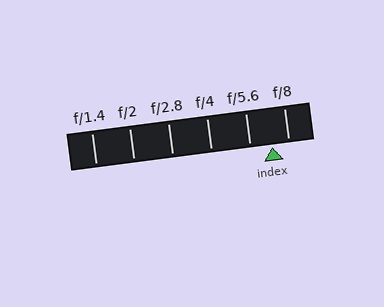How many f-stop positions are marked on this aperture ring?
There are 6 f-stop positions marked.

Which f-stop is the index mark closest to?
The index mark is closest to f/8.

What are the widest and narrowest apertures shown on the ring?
The widest aperture shown is f/1.4 and the narrowest is f/8.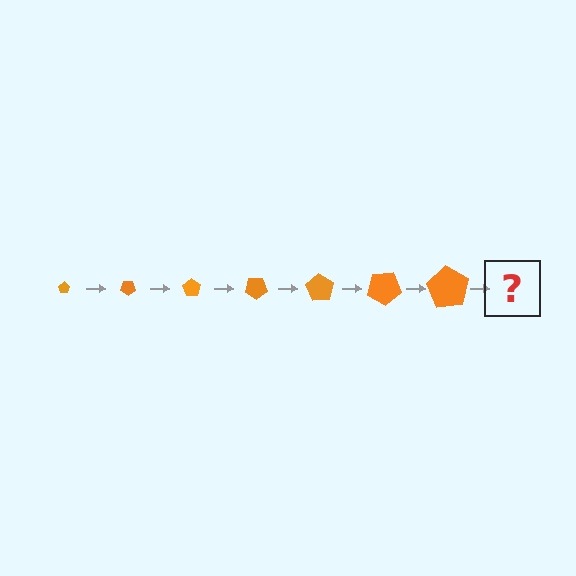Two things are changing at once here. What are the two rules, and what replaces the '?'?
The two rules are that the pentagon grows larger each step and it rotates 35 degrees each step. The '?' should be a pentagon, larger than the previous one and rotated 245 degrees from the start.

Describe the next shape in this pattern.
It should be a pentagon, larger than the previous one and rotated 245 degrees from the start.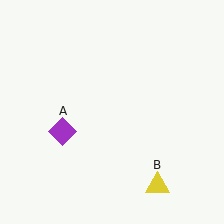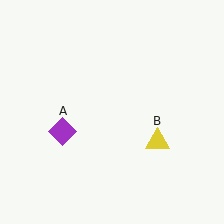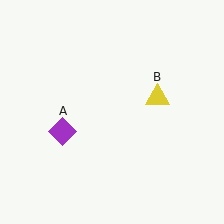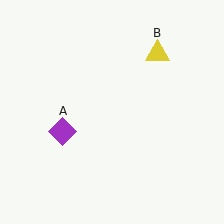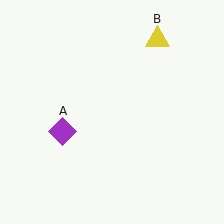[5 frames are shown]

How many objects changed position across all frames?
1 object changed position: yellow triangle (object B).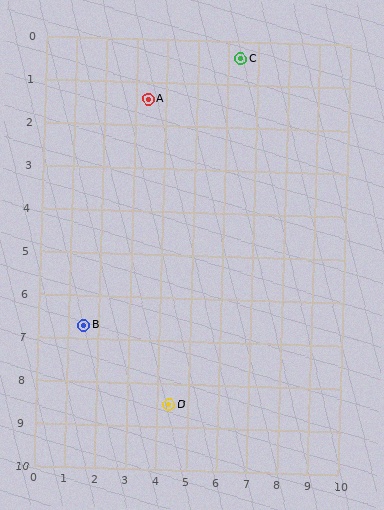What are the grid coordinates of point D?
Point D is at approximately (4.4, 8.5).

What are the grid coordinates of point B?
Point B is at approximately (1.5, 6.7).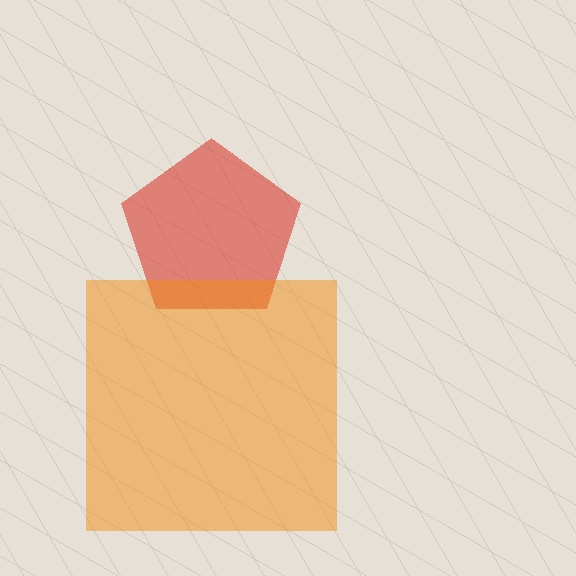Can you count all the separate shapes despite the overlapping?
Yes, there are 2 separate shapes.